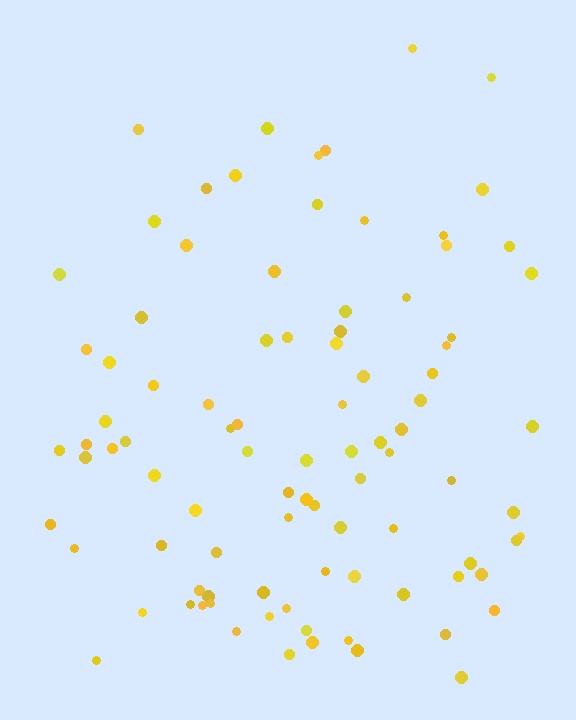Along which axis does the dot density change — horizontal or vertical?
Vertical.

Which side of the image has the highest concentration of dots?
The bottom.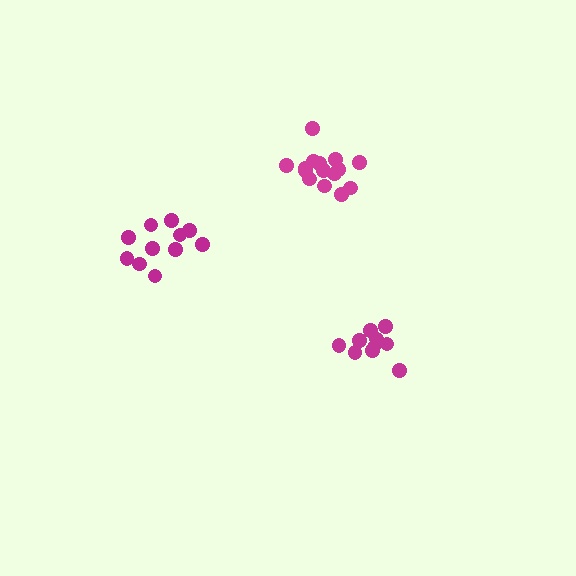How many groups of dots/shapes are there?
There are 3 groups.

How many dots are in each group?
Group 1: 10 dots, Group 2: 11 dots, Group 3: 15 dots (36 total).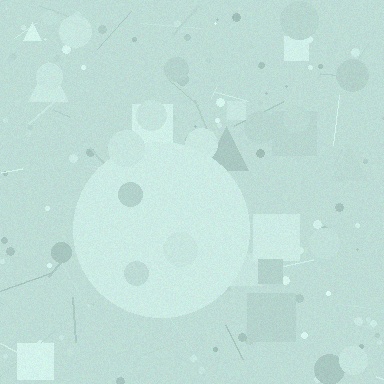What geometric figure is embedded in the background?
A circle is embedded in the background.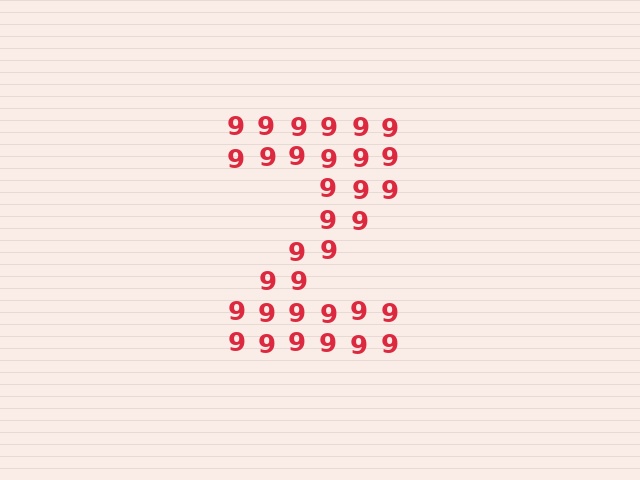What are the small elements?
The small elements are digit 9's.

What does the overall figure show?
The overall figure shows the letter Z.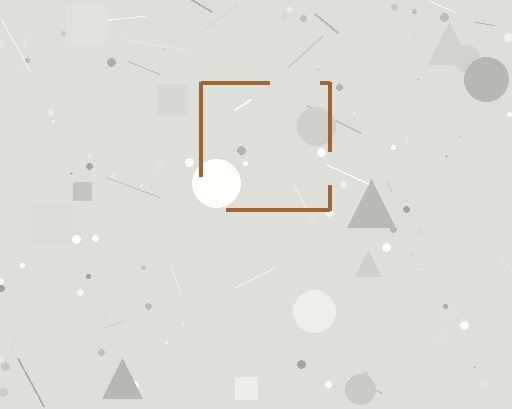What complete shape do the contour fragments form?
The contour fragments form a square.